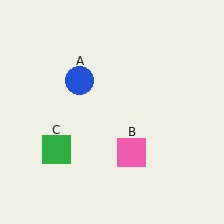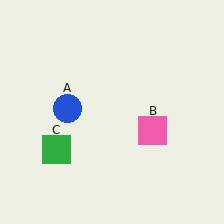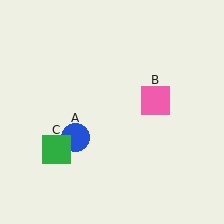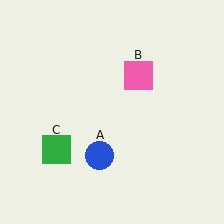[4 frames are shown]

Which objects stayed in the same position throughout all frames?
Green square (object C) remained stationary.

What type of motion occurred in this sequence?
The blue circle (object A), pink square (object B) rotated counterclockwise around the center of the scene.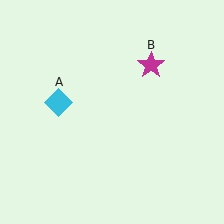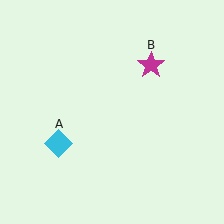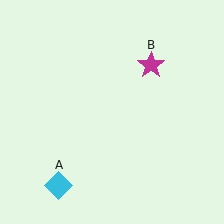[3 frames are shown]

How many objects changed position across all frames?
1 object changed position: cyan diamond (object A).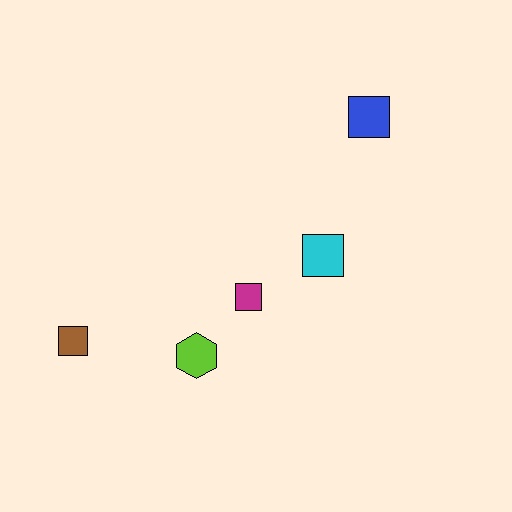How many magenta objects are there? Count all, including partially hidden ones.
There is 1 magenta object.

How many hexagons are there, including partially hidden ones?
There is 1 hexagon.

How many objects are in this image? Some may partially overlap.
There are 5 objects.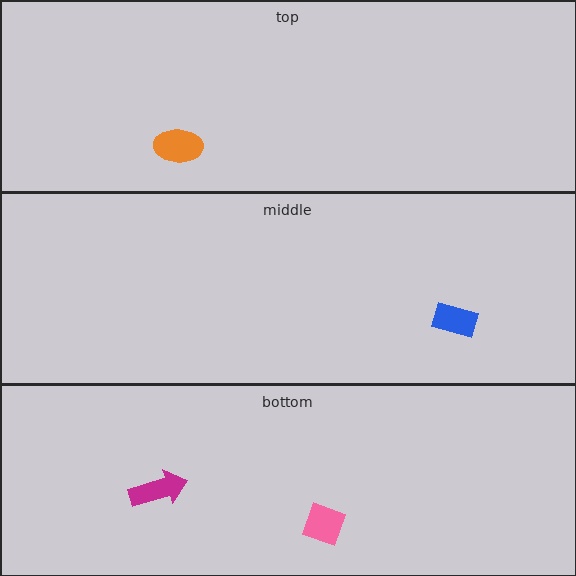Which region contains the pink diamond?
The bottom region.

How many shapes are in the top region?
1.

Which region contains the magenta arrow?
The bottom region.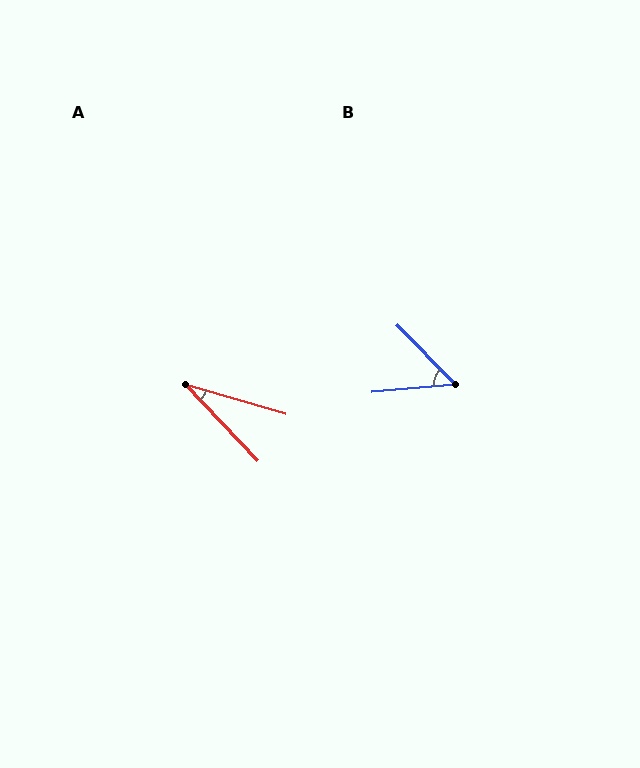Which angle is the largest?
B, at approximately 50 degrees.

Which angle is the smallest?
A, at approximately 31 degrees.